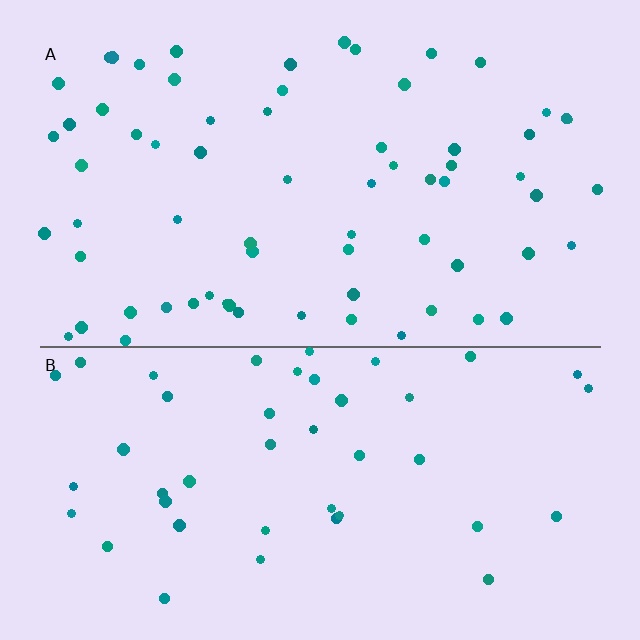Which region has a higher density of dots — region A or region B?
A (the top).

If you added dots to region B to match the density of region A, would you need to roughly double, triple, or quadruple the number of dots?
Approximately double.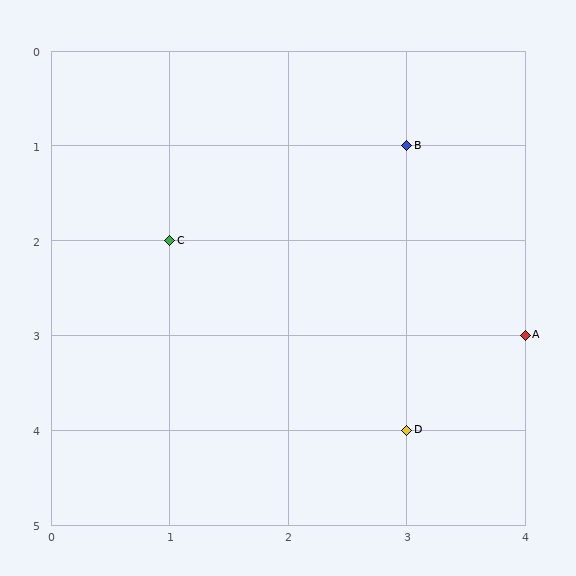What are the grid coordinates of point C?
Point C is at grid coordinates (1, 2).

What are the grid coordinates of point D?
Point D is at grid coordinates (3, 4).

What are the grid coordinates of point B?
Point B is at grid coordinates (3, 1).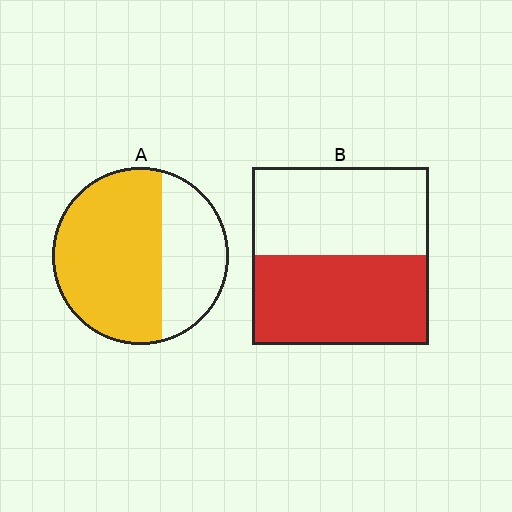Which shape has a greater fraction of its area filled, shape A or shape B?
Shape A.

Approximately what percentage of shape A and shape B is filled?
A is approximately 65% and B is approximately 50%.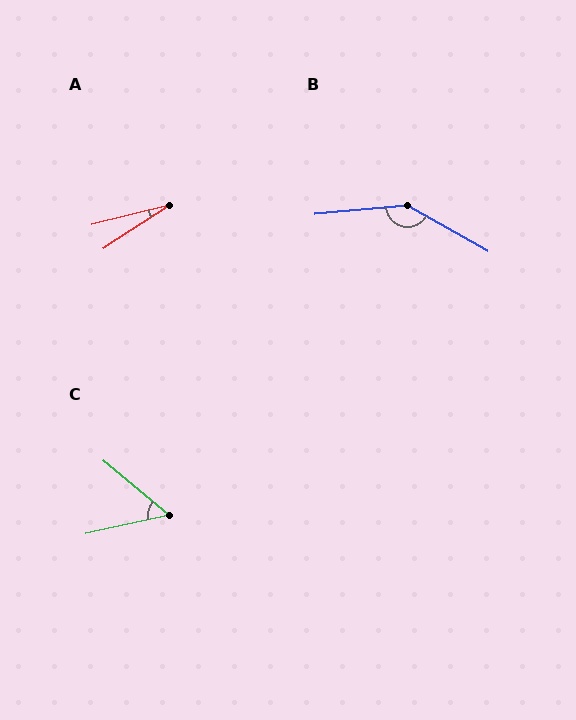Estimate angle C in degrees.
Approximately 52 degrees.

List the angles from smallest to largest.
A (19°), C (52°), B (145°).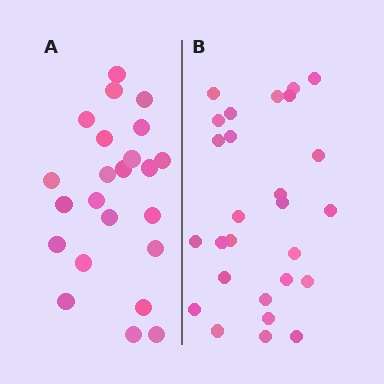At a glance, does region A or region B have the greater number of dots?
Region B (the right region) has more dots.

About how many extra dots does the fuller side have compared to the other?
Region B has about 4 more dots than region A.